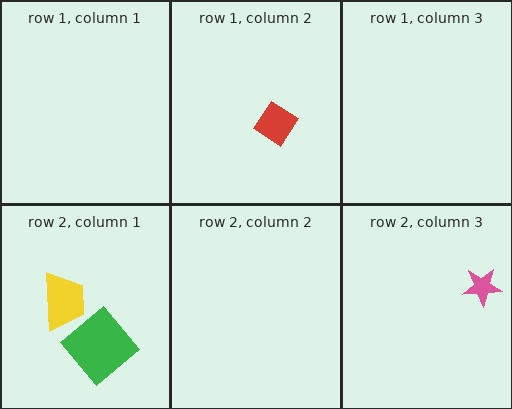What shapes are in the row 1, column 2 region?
The red diamond.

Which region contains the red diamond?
The row 1, column 2 region.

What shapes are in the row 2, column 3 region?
The pink star.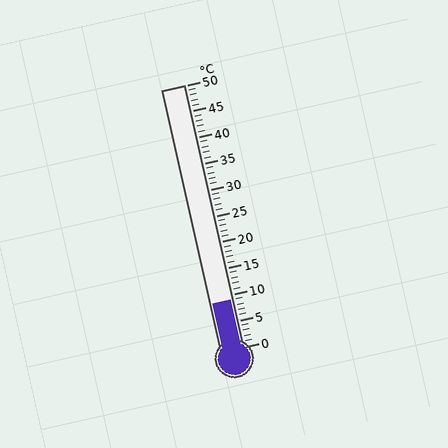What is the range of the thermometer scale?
The thermometer scale ranges from 0°C to 50°C.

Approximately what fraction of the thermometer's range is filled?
The thermometer is filled to approximately 20% of its range.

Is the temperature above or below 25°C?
The temperature is below 25°C.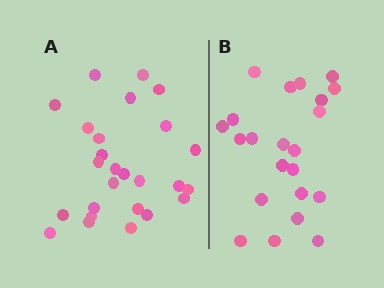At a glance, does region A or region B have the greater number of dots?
Region A (the left region) has more dots.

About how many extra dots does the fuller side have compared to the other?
Region A has about 4 more dots than region B.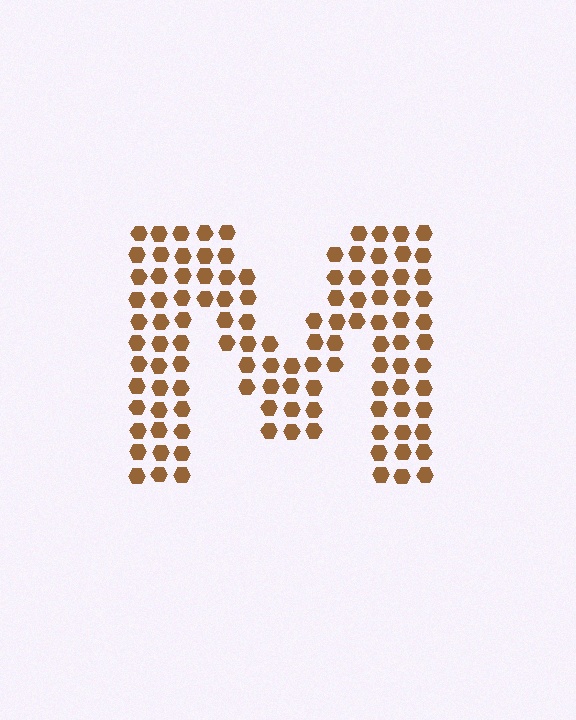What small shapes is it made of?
It is made of small hexagons.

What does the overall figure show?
The overall figure shows the letter M.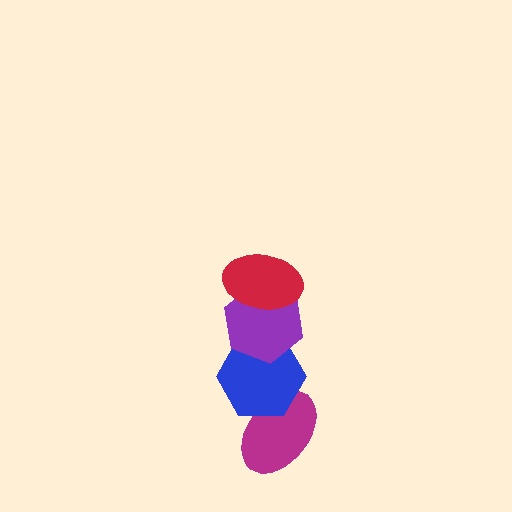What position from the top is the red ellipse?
The red ellipse is 1st from the top.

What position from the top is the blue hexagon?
The blue hexagon is 3rd from the top.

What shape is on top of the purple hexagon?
The red ellipse is on top of the purple hexagon.